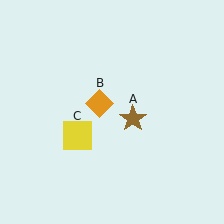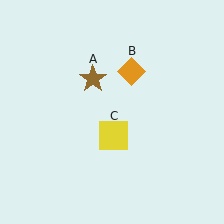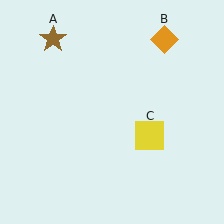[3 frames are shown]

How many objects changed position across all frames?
3 objects changed position: brown star (object A), orange diamond (object B), yellow square (object C).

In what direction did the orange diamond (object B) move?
The orange diamond (object B) moved up and to the right.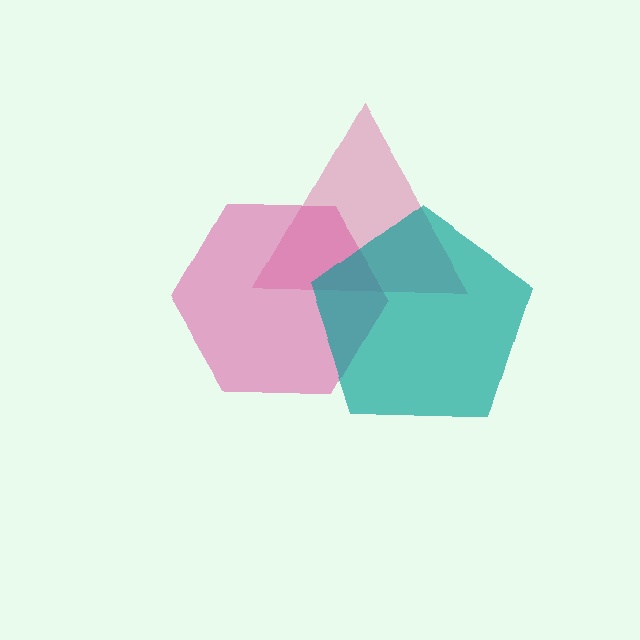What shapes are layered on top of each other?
The layered shapes are: a magenta hexagon, a pink triangle, a teal pentagon.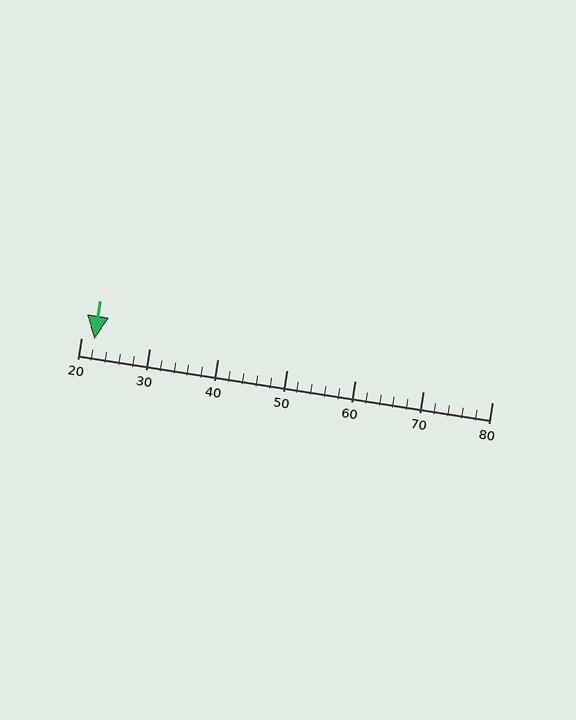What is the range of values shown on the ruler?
The ruler shows values from 20 to 80.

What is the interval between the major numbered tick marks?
The major tick marks are spaced 10 units apart.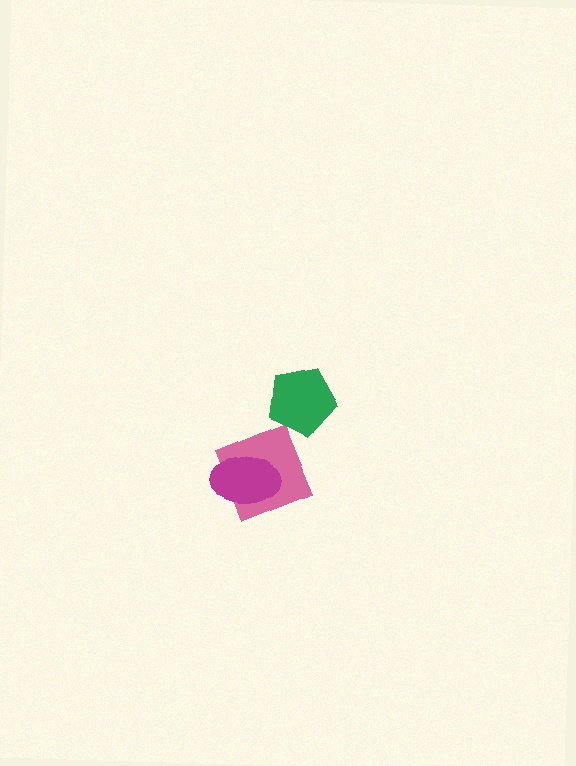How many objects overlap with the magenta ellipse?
1 object overlaps with the magenta ellipse.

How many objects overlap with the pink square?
1 object overlaps with the pink square.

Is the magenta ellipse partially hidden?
No, no other shape covers it.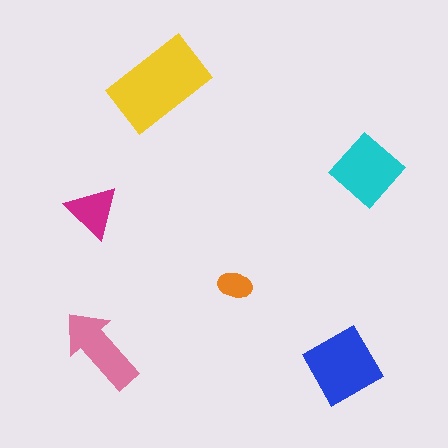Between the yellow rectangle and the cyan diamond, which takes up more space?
The yellow rectangle.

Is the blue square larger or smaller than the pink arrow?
Larger.